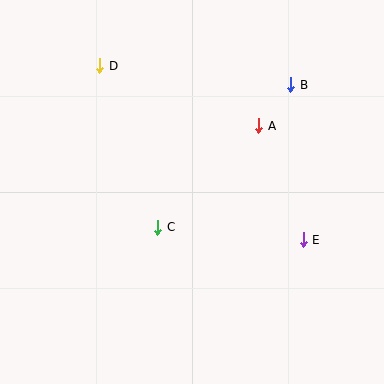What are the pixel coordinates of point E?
Point E is at (303, 240).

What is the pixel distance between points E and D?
The distance between E and D is 268 pixels.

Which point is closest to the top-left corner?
Point D is closest to the top-left corner.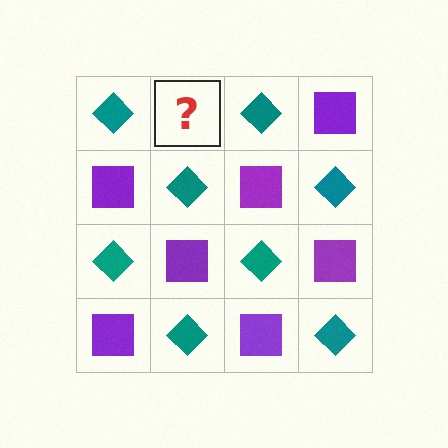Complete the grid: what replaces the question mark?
The question mark should be replaced with a purple square.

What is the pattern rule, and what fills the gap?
The rule is that it alternates teal diamond and purple square in a checkerboard pattern. The gap should be filled with a purple square.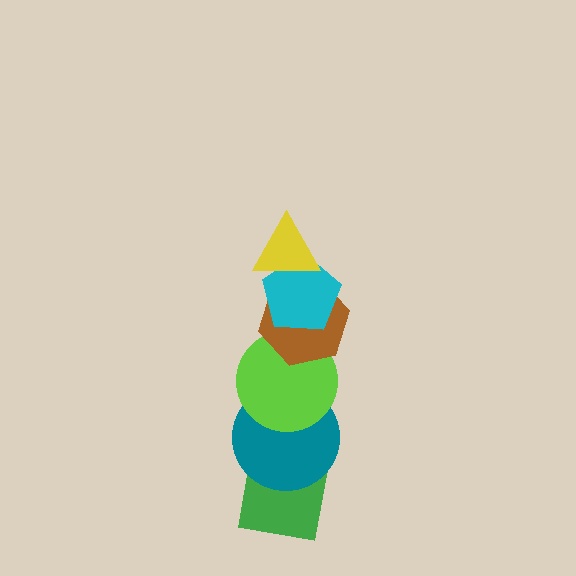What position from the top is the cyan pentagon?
The cyan pentagon is 2nd from the top.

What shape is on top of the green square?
The teal circle is on top of the green square.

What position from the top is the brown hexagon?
The brown hexagon is 3rd from the top.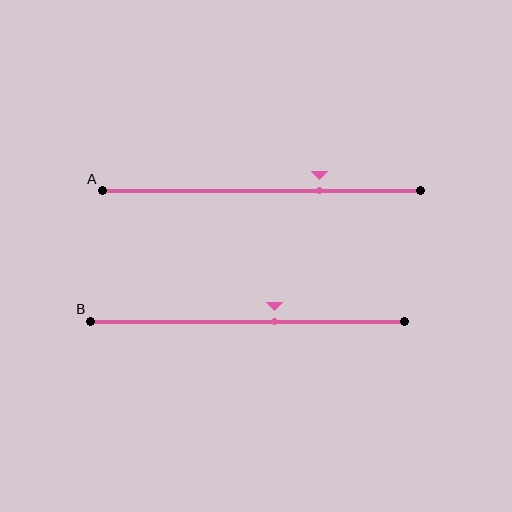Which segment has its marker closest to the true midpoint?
Segment B has its marker closest to the true midpoint.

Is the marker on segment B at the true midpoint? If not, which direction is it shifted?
No, the marker on segment B is shifted to the right by about 9% of the segment length.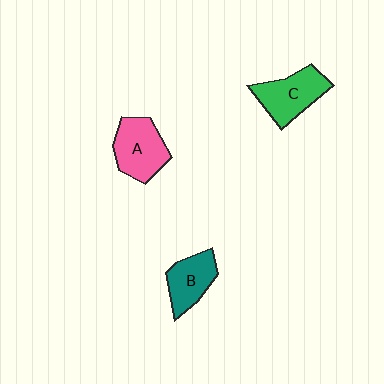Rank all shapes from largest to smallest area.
From largest to smallest: A (pink), C (green), B (teal).